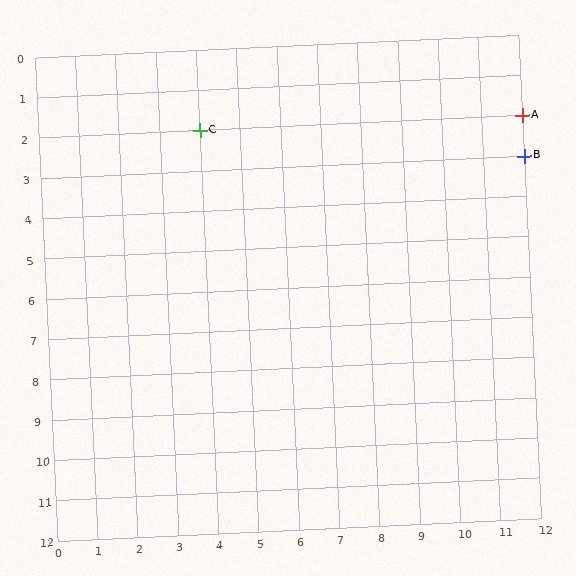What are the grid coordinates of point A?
Point A is at grid coordinates (12, 2).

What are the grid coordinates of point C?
Point C is at grid coordinates (4, 2).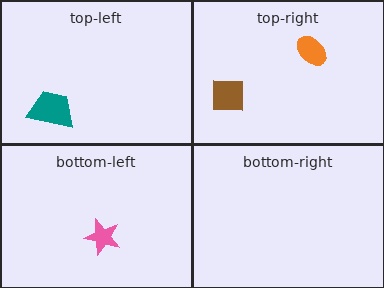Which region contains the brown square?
The top-right region.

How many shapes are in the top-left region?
1.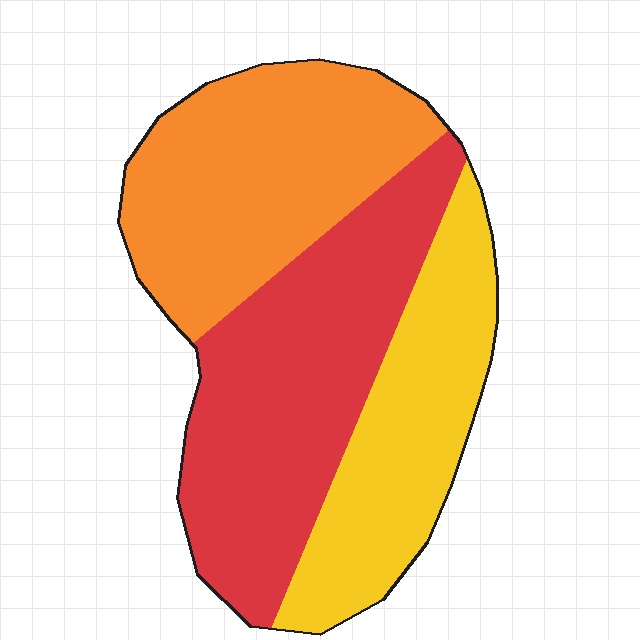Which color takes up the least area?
Yellow, at roughly 25%.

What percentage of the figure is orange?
Orange covers 34% of the figure.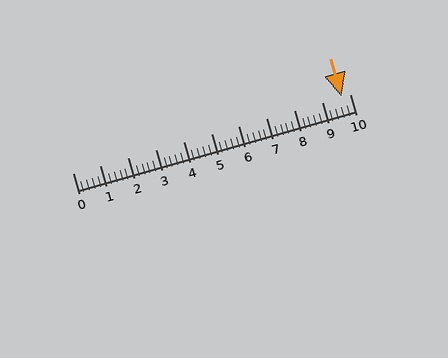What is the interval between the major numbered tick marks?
The major tick marks are spaced 1 units apart.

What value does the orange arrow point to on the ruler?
The orange arrow points to approximately 9.7.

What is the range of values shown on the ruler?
The ruler shows values from 0 to 10.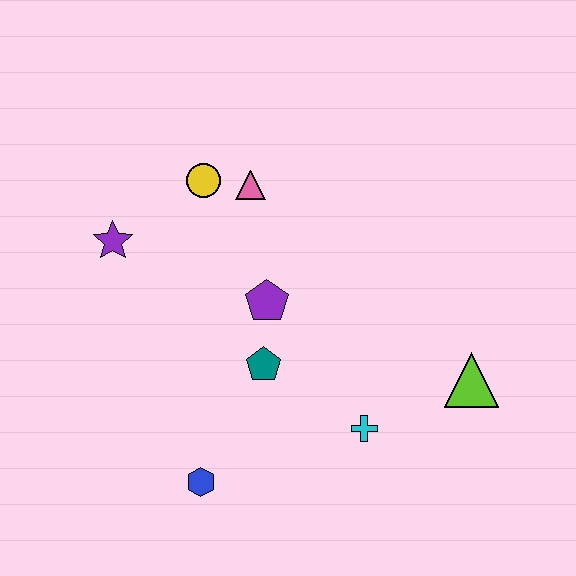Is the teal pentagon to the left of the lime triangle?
Yes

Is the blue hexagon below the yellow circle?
Yes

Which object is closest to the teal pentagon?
The purple pentagon is closest to the teal pentagon.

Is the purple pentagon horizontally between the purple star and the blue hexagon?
No